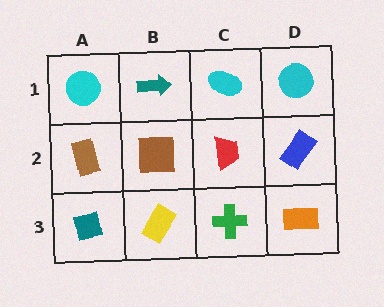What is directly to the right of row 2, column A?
A brown square.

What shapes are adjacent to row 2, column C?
A cyan ellipse (row 1, column C), a green cross (row 3, column C), a brown square (row 2, column B), a blue rectangle (row 2, column D).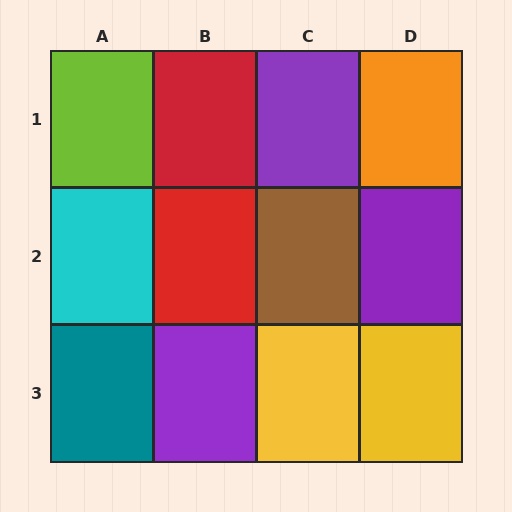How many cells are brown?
1 cell is brown.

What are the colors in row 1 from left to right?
Lime, red, purple, orange.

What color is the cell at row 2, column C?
Brown.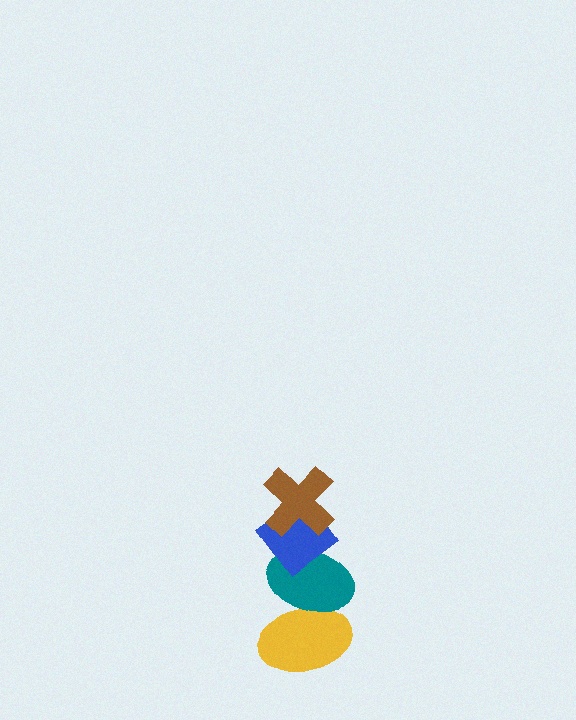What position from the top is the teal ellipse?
The teal ellipse is 3rd from the top.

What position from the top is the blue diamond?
The blue diamond is 2nd from the top.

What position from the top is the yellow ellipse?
The yellow ellipse is 4th from the top.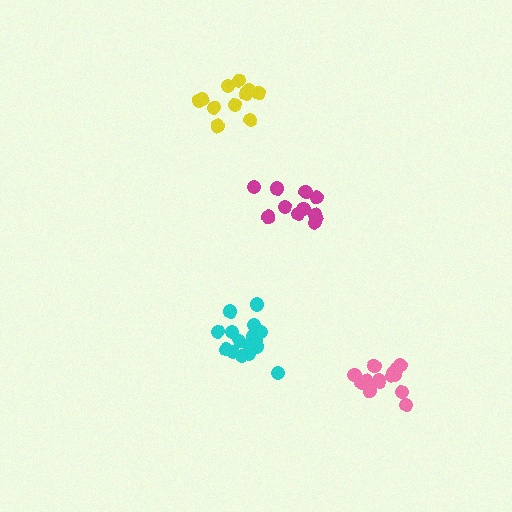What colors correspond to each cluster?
The clusters are colored: yellow, magenta, cyan, pink.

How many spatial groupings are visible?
There are 4 spatial groupings.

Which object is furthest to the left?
The yellow cluster is leftmost.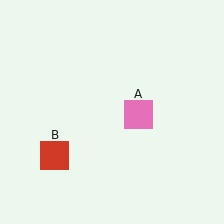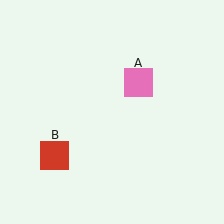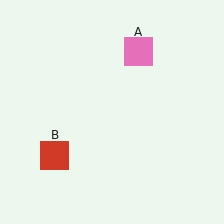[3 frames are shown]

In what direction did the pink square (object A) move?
The pink square (object A) moved up.